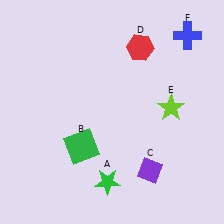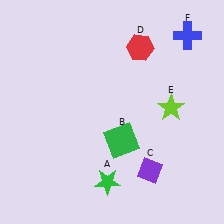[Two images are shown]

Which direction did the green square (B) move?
The green square (B) moved right.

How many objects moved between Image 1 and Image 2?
1 object moved between the two images.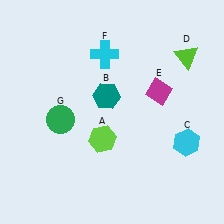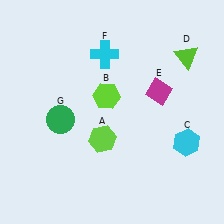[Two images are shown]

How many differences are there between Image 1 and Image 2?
There is 1 difference between the two images.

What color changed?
The hexagon (B) changed from teal in Image 1 to lime in Image 2.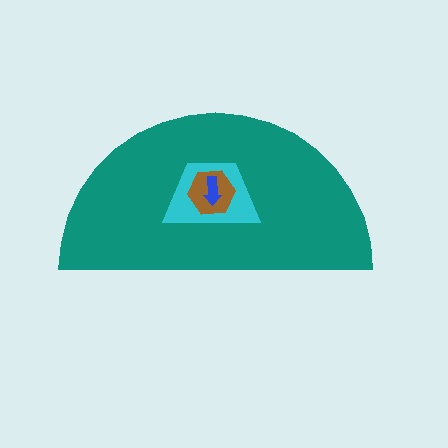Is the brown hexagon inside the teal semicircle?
Yes.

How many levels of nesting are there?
4.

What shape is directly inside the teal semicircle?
The cyan trapezoid.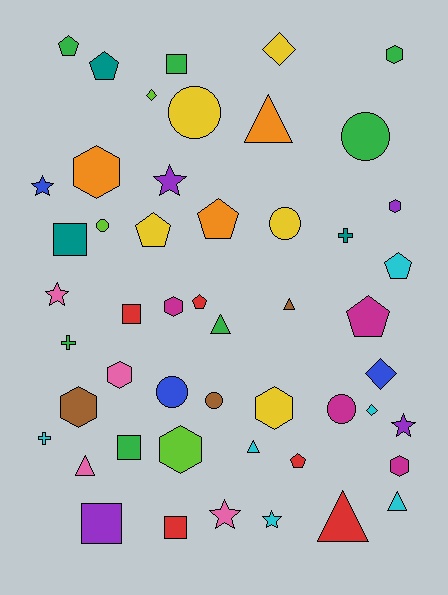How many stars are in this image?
There are 6 stars.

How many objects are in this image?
There are 50 objects.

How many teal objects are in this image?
There are 3 teal objects.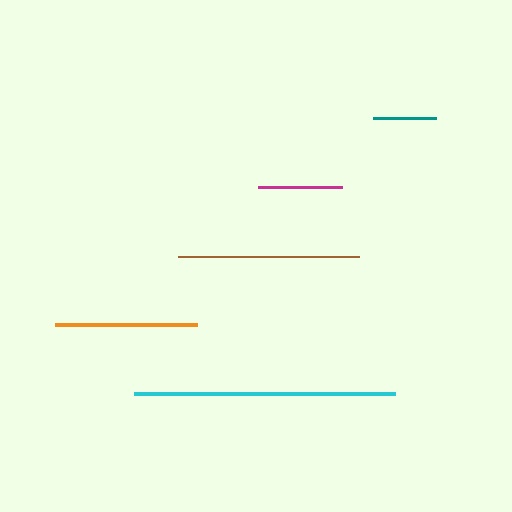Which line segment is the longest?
The cyan line is the longest at approximately 261 pixels.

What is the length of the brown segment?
The brown segment is approximately 182 pixels long.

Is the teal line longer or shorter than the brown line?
The brown line is longer than the teal line.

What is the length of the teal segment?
The teal segment is approximately 63 pixels long.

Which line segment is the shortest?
The teal line is the shortest at approximately 63 pixels.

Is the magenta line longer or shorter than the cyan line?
The cyan line is longer than the magenta line.